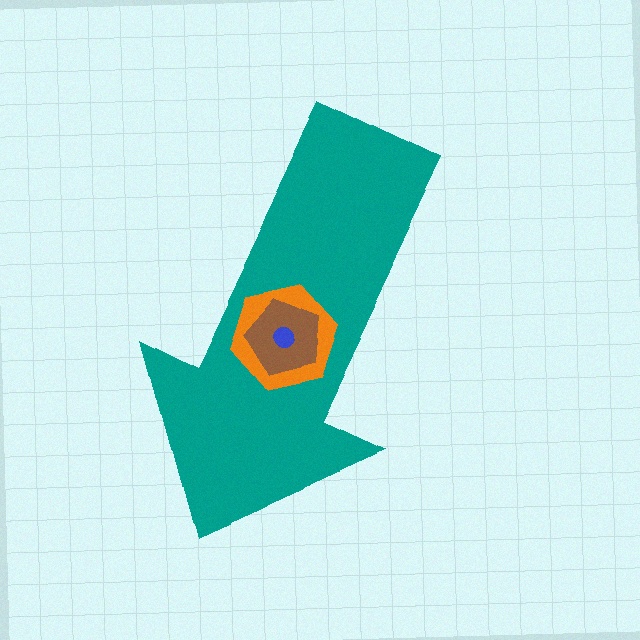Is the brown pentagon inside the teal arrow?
Yes.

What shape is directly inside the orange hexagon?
The brown pentagon.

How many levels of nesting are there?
4.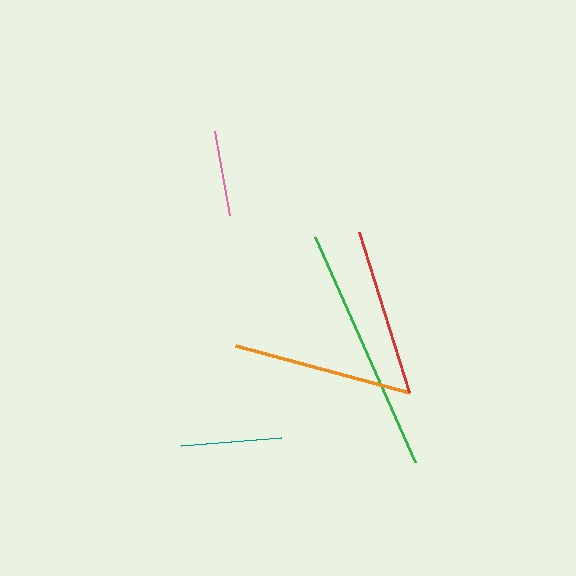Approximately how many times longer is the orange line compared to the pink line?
The orange line is approximately 2.1 times the length of the pink line.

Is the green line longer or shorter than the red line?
The green line is longer than the red line.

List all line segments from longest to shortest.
From longest to shortest: green, orange, red, teal, pink.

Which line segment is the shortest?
The pink line is the shortest at approximately 86 pixels.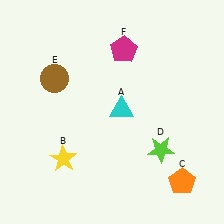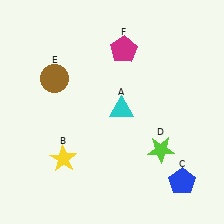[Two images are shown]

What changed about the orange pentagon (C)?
In Image 1, C is orange. In Image 2, it changed to blue.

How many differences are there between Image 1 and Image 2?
There is 1 difference between the two images.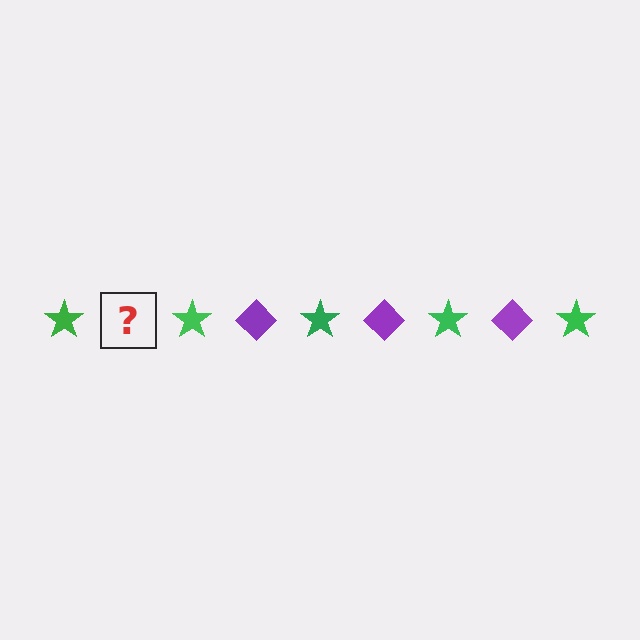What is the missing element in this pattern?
The missing element is a purple diamond.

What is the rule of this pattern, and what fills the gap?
The rule is that the pattern alternates between green star and purple diamond. The gap should be filled with a purple diamond.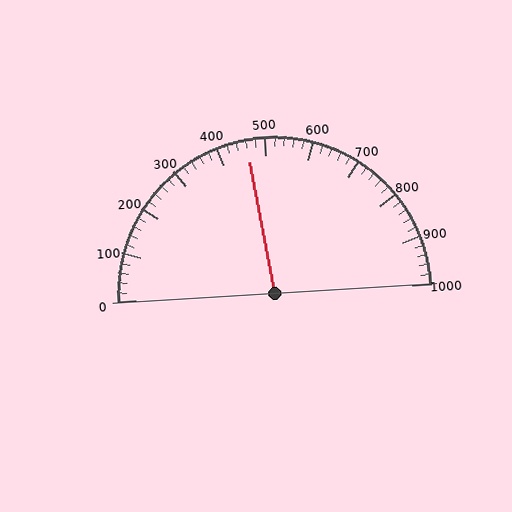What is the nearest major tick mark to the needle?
The nearest major tick mark is 500.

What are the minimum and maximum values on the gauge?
The gauge ranges from 0 to 1000.